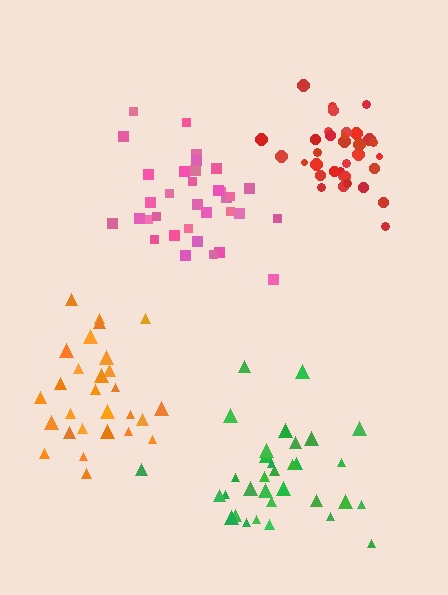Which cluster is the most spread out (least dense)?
Green.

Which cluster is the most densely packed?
Red.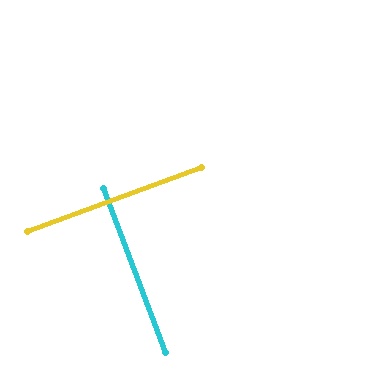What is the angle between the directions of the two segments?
Approximately 89 degrees.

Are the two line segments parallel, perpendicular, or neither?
Perpendicular — they meet at approximately 89°.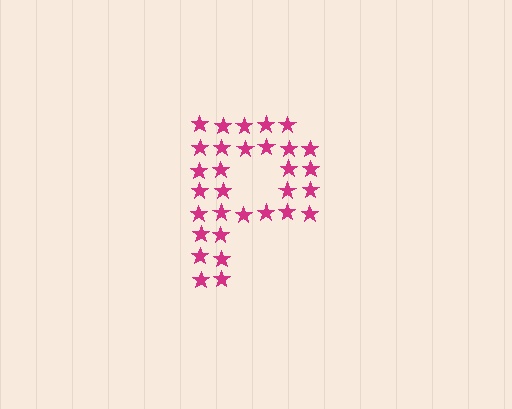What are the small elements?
The small elements are stars.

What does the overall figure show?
The overall figure shows the letter P.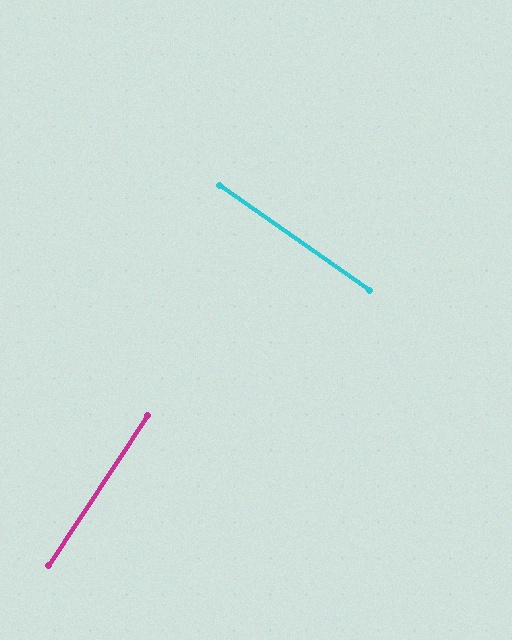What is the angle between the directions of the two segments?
Approximately 88 degrees.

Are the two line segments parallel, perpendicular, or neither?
Perpendicular — they meet at approximately 88°.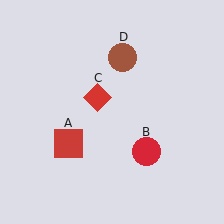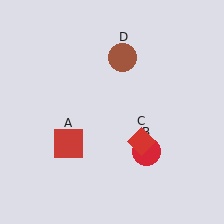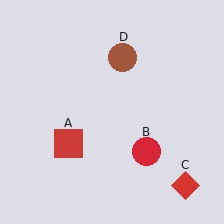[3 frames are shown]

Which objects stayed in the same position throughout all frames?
Red square (object A) and red circle (object B) and brown circle (object D) remained stationary.